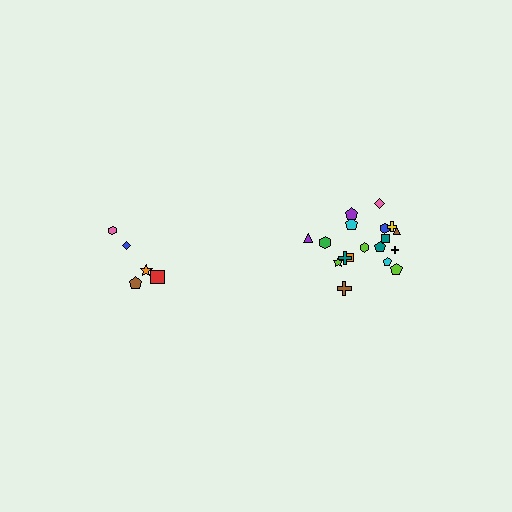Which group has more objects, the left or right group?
The right group.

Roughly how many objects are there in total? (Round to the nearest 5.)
Roughly 25 objects in total.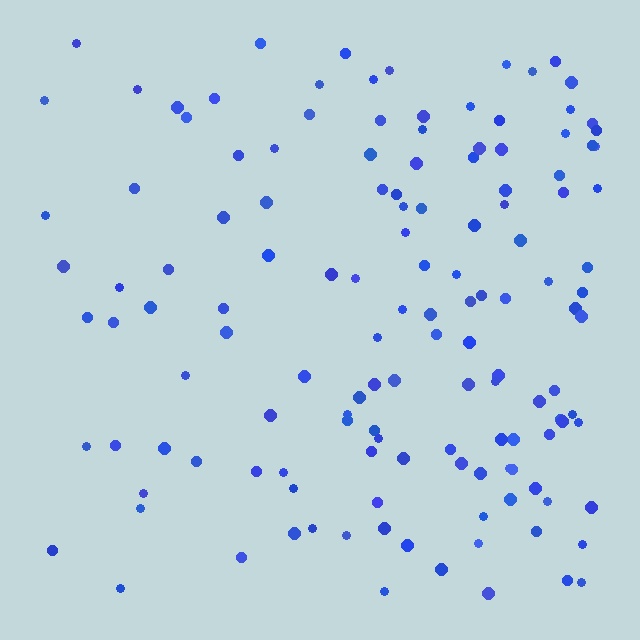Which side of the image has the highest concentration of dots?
The right.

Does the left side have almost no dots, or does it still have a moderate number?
Still a moderate number, just noticeably fewer than the right.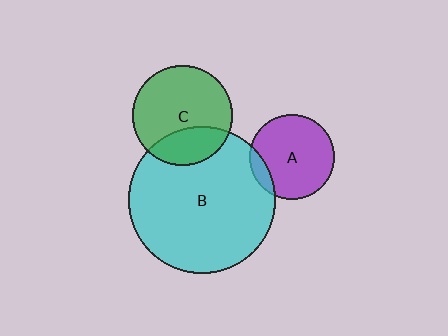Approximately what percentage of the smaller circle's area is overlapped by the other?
Approximately 10%.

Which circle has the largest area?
Circle B (cyan).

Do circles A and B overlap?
Yes.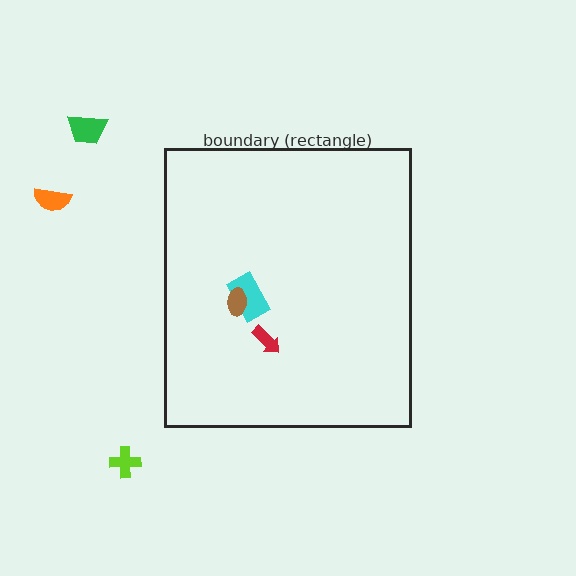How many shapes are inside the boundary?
3 inside, 3 outside.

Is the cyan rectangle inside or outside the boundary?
Inside.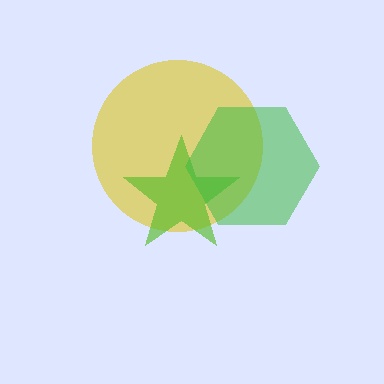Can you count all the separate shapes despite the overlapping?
Yes, there are 3 separate shapes.